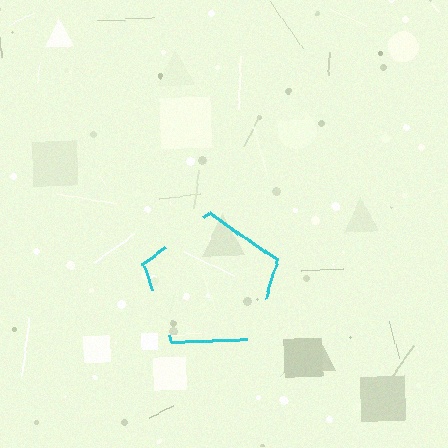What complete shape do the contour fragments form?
The contour fragments form a pentagon.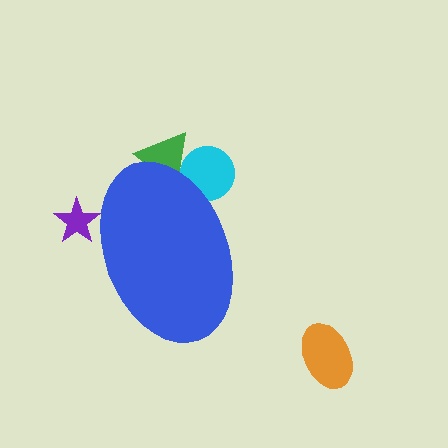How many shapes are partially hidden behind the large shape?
3 shapes are partially hidden.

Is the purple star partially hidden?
Yes, the purple star is partially hidden behind the blue ellipse.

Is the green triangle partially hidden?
Yes, the green triangle is partially hidden behind the blue ellipse.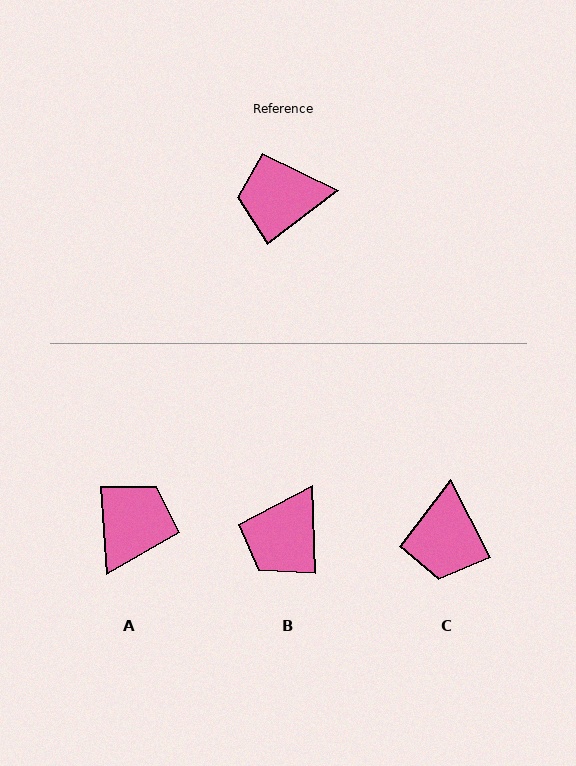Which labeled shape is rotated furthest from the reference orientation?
A, about 123 degrees away.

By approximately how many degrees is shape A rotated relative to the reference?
Approximately 123 degrees clockwise.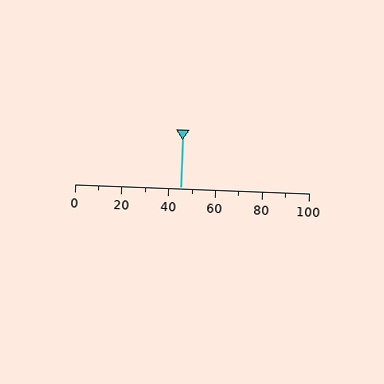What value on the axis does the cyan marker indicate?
The marker indicates approximately 45.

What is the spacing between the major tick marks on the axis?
The major ticks are spaced 20 apart.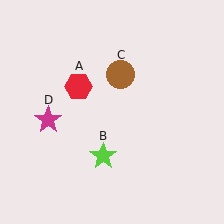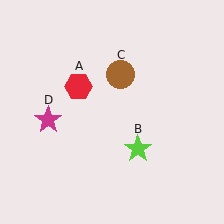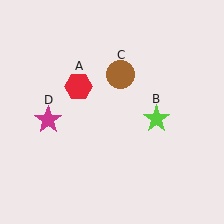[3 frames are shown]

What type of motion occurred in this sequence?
The lime star (object B) rotated counterclockwise around the center of the scene.